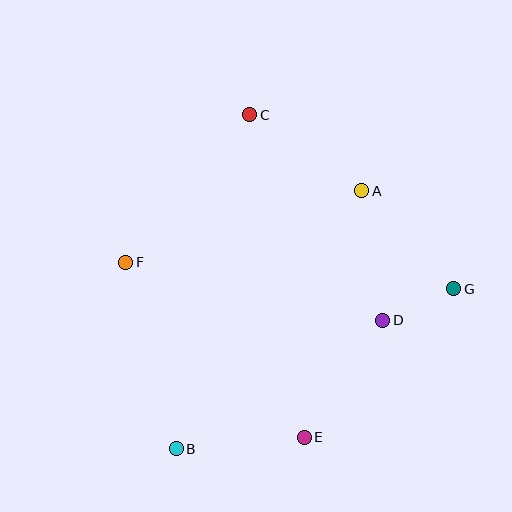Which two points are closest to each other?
Points D and G are closest to each other.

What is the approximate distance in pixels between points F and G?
The distance between F and G is approximately 329 pixels.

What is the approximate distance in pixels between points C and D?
The distance between C and D is approximately 245 pixels.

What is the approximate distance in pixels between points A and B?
The distance between A and B is approximately 318 pixels.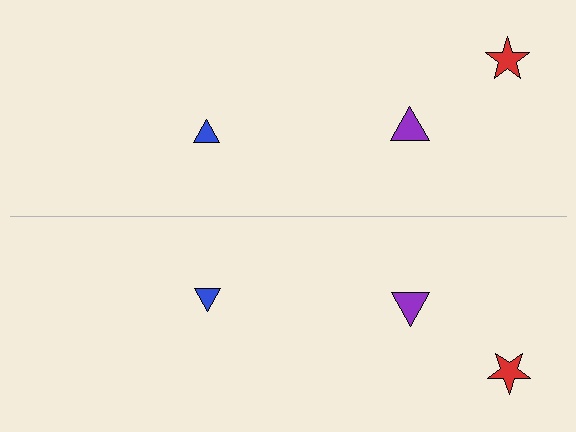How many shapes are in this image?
There are 6 shapes in this image.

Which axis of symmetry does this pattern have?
The pattern has a horizontal axis of symmetry running through the center of the image.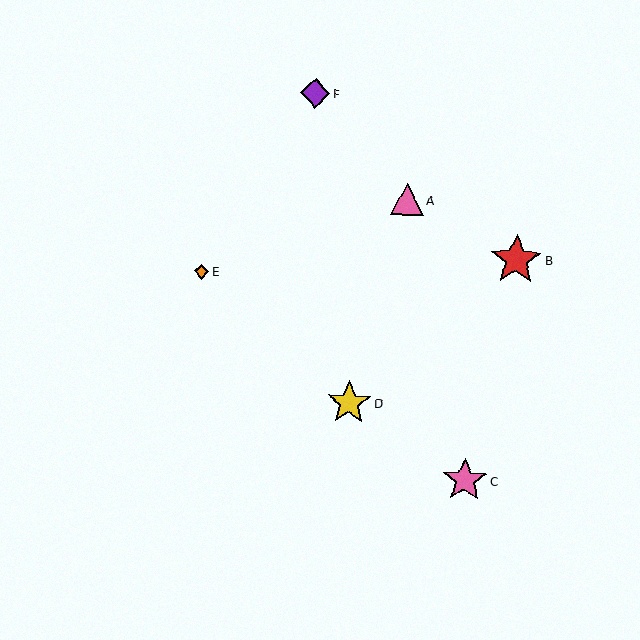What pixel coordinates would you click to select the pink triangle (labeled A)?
Click at (407, 199) to select the pink triangle A.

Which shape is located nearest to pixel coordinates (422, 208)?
The pink triangle (labeled A) at (407, 199) is nearest to that location.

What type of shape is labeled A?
Shape A is a pink triangle.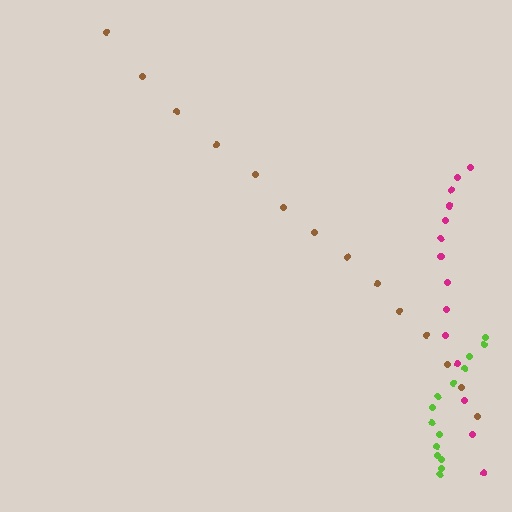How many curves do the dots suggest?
There are 3 distinct paths.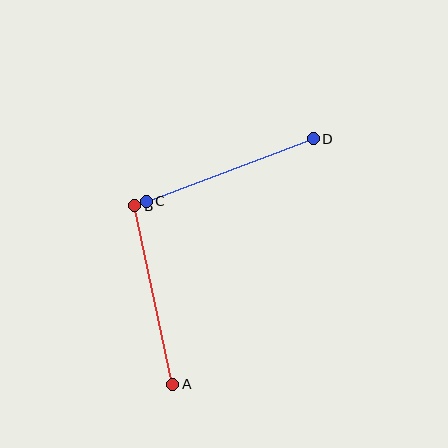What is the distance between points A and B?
The distance is approximately 182 pixels.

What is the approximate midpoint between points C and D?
The midpoint is at approximately (230, 170) pixels.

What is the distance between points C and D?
The distance is approximately 178 pixels.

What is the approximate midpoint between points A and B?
The midpoint is at approximately (154, 295) pixels.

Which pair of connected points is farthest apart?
Points A and B are farthest apart.